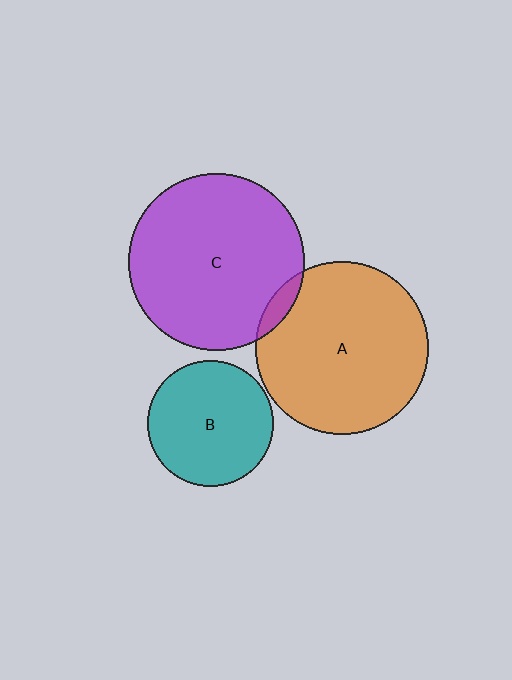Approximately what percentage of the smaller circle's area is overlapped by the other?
Approximately 5%.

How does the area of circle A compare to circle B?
Approximately 1.9 times.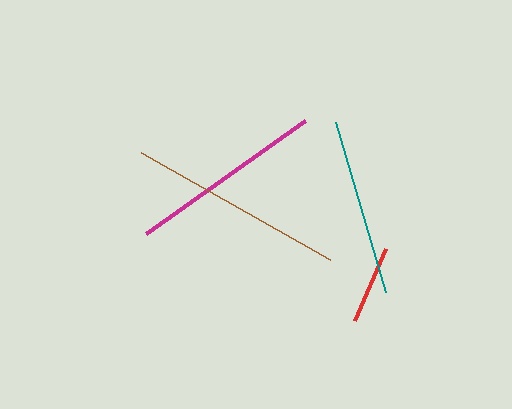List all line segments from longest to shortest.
From longest to shortest: brown, magenta, teal, red.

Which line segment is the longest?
The brown line is the longest at approximately 217 pixels.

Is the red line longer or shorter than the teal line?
The teal line is longer than the red line.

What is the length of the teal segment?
The teal segment is approximately 177 pixels long.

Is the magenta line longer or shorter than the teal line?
The magenta line is longer than the teal line.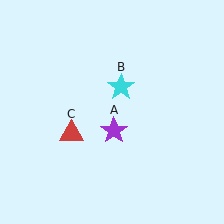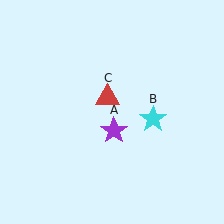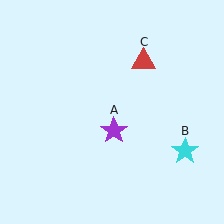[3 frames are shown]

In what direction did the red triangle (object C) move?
The red triangle (object C) moved up and to the right.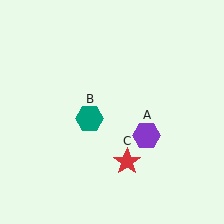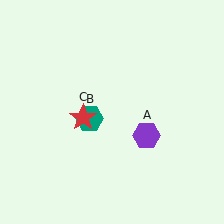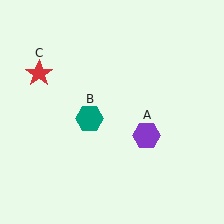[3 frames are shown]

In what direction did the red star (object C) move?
The red star (object C) moved up and to the left.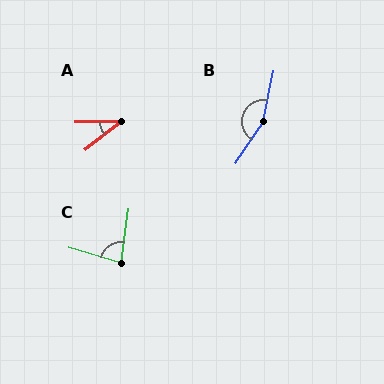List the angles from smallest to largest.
A (36°), C (81°), B (158°).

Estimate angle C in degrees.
Approximately 81 degrees.